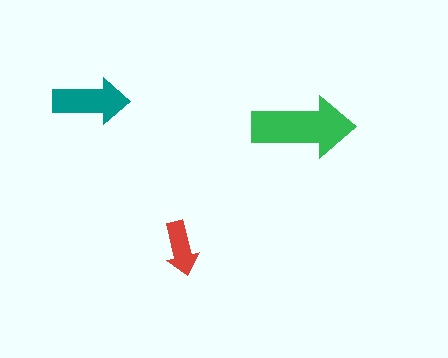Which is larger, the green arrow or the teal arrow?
The green one.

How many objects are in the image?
There are 3 objects in the image.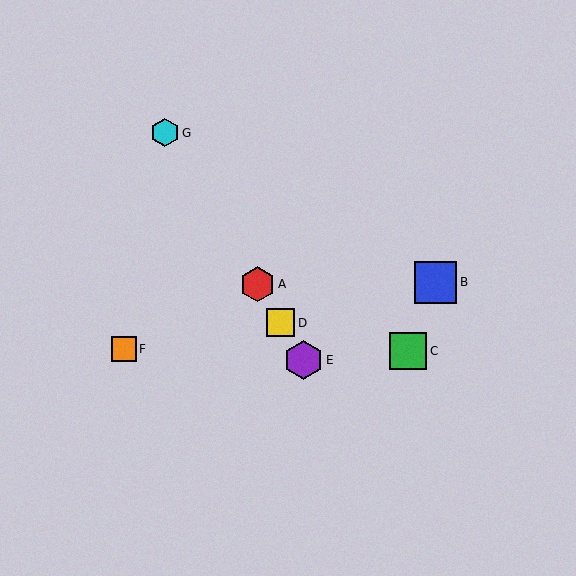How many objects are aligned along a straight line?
4 objects (A, D, E, G) are aligned along a straight line.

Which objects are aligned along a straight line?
Objects A, D, E, G are aligned along a straight line.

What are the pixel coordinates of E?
Object E is at (303, 360).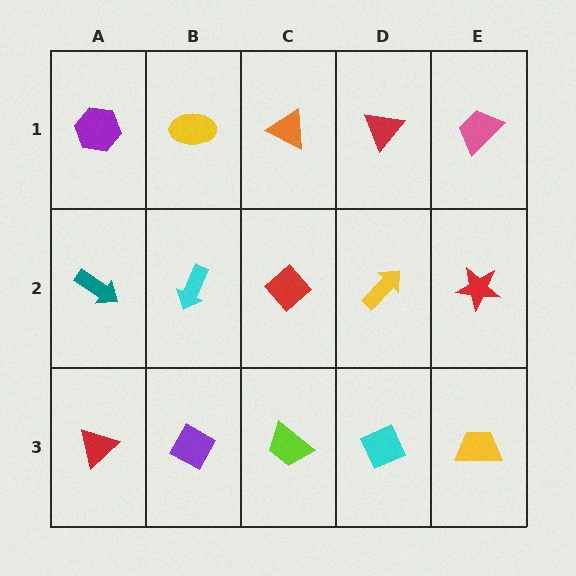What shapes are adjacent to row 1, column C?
A red diamond (row 2, column C), a yellow ellipse (row 1, column B), a red triangle (row 1, column D).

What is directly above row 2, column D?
A red triangle.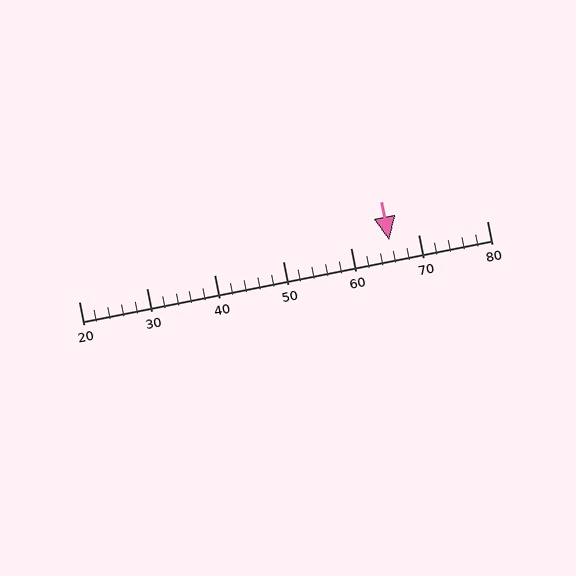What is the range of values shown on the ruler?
The ruler shows values from 20 to 80.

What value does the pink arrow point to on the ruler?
The pink arrow points to approximately 66.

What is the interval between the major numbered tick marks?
The major tick marks are spaced 10 units apart.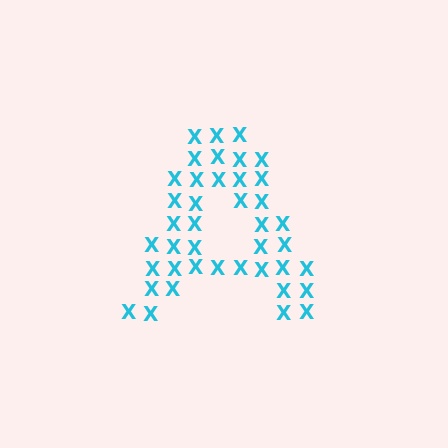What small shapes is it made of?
It is made of small letter X's.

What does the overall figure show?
The overall figure shows the letter A.